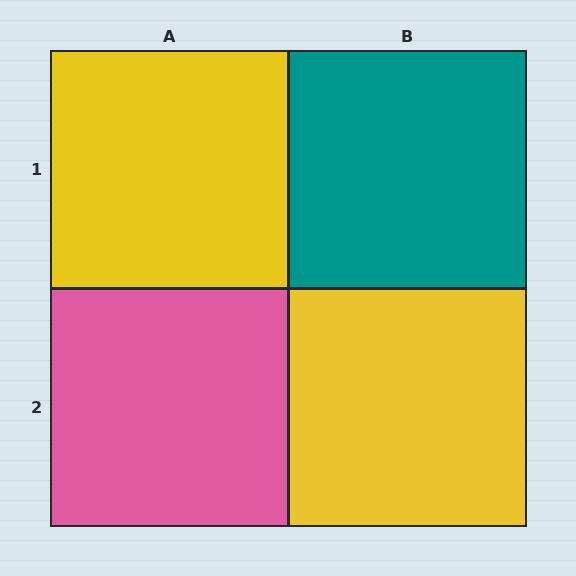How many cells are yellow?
2 cells are yellow.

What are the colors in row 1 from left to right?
Yellow, teal.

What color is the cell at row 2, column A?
Pink.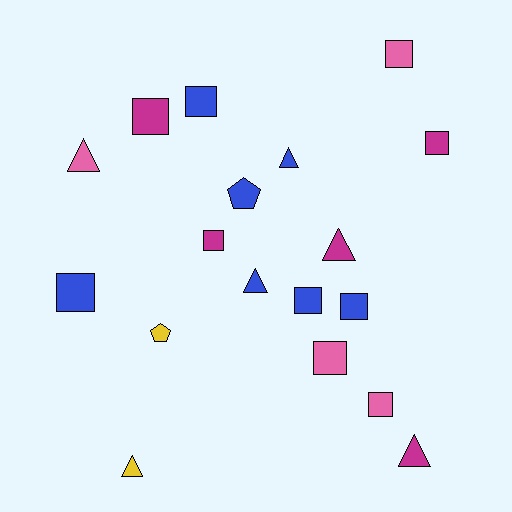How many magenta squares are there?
There are 3 magenta squares.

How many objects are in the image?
There are 18 objects.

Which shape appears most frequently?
Square, with 10 objects.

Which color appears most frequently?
Blue, with 7 objects.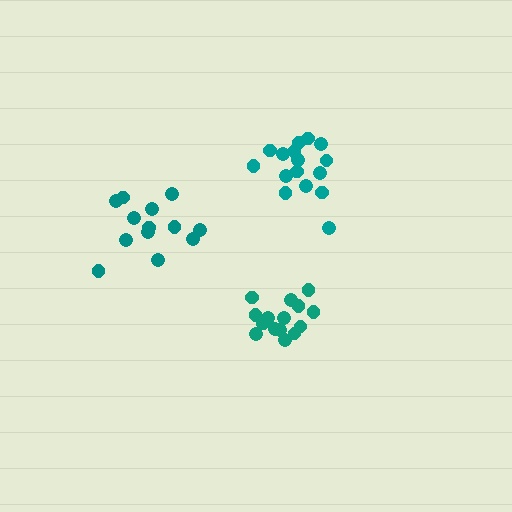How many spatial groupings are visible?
There are 3 spatial groupings.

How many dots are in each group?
Group 1: 13 dots, Group 2: 15 dots, Group 3: 16 dots (44 total).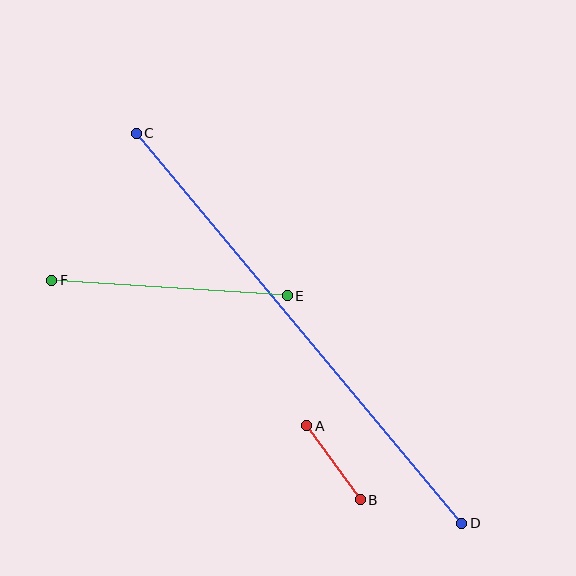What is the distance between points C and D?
The distance is approximately 508 pixels.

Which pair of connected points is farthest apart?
Points C and D are farthest apart.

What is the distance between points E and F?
The distance is approximately 236 pixels.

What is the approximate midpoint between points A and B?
The midpoint is at approximately (333, 463) pixels.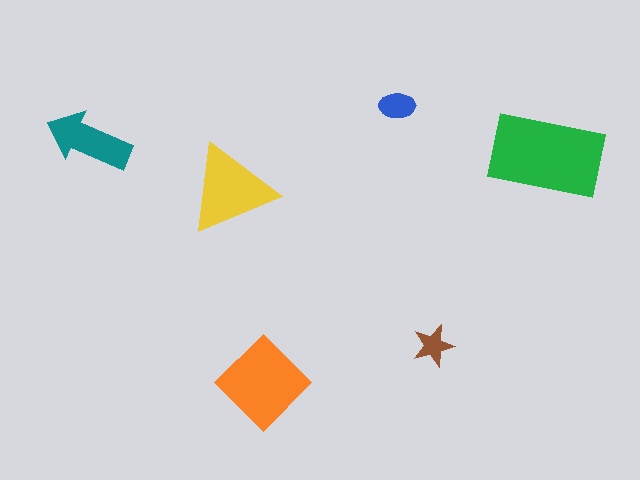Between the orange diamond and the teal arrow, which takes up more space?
The orange diamond.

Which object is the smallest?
The brown star.